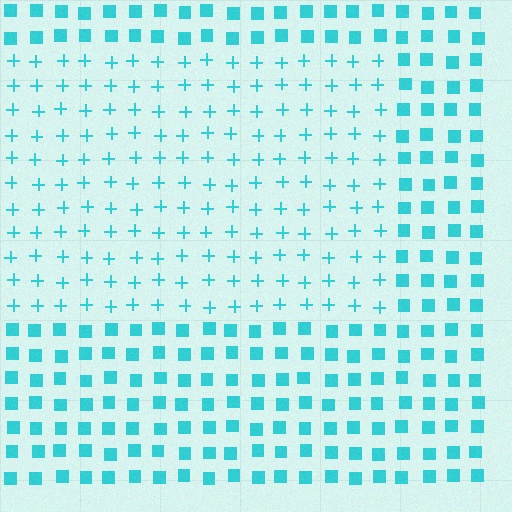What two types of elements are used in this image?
The image uses plus signs inside the rectangle region and squares outside it.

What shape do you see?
I see a rectangle.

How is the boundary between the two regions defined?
The boundary is defined by a change in element shape: plus signs inside vs. squares outside. All elements share the same color and spacing.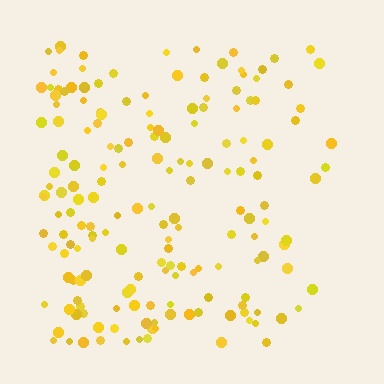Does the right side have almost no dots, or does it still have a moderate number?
Still a moderate number, just noticeably fewer than the left.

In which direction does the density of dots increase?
From right to left, with the left side densest.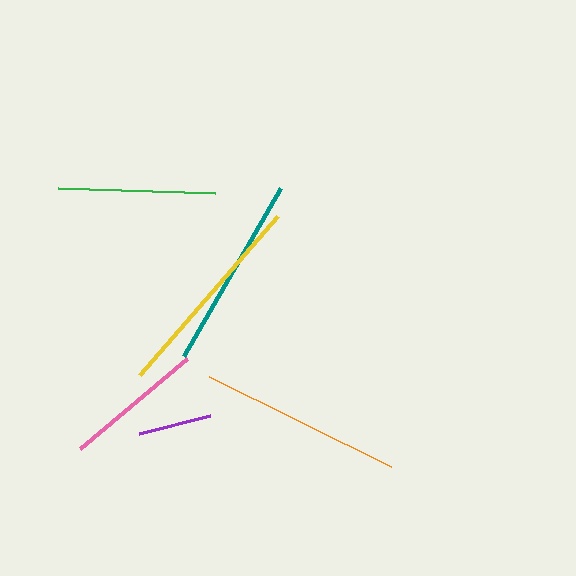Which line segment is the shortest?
The purple line is the shortest at approximately 74 pixels.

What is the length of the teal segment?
The teal segment is approximately 193 pixels long.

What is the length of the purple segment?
The purple segment is approximately 74 pixels long.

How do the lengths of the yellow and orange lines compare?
The yellow and orange lines are approximately the same length.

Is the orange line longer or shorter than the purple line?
The orange line is longer than the purple line.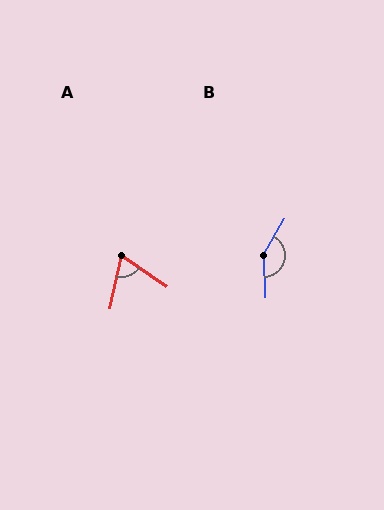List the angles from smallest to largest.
A (67°), B (148°).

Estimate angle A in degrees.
Approximately 67 degrees.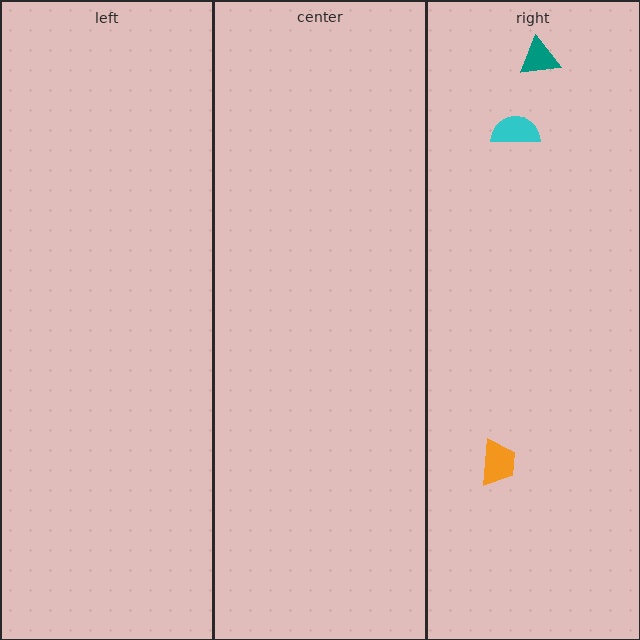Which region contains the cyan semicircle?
The right region.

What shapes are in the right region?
The orange trapezoid, the teal triangle, the cyan semicircle.